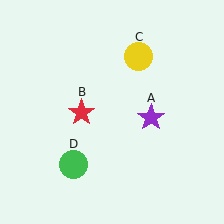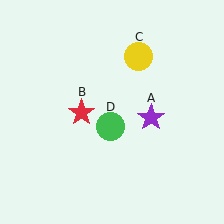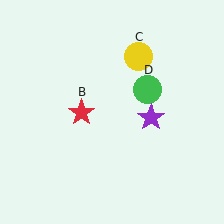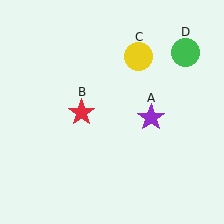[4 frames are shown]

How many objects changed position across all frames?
1 object changed position: green circle (object D).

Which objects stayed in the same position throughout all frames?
Purple star (object A) and red star (object B) and yellow circle (object C) remained stationary.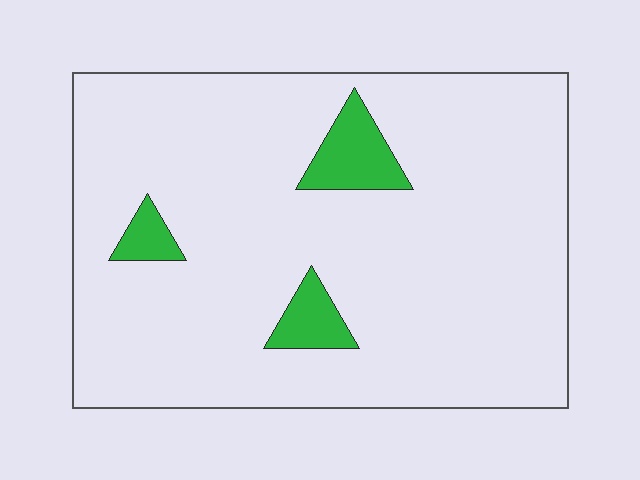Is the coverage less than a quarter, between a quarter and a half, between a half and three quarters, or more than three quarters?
Less than a quarter.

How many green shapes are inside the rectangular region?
3.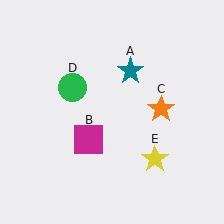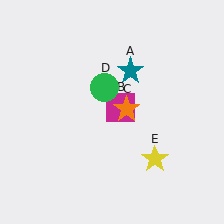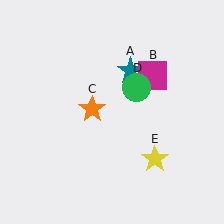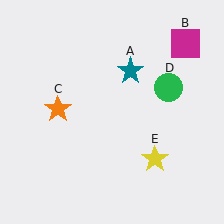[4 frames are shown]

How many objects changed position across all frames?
3 objects changed position: magenta square (object B), orange star (object C), green circle (object D).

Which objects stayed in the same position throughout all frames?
Teal star (object A) and yellow star (object E) remained stationary.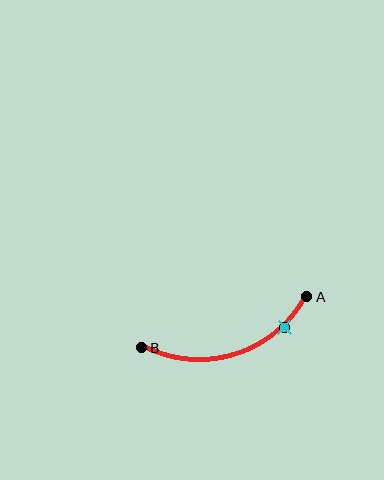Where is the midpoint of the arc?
The arc midpoint is the point on the curve farthest from the straight line joining A and B. It sits below that line.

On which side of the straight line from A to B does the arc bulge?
The arc bulges below the straight line connecting A and B.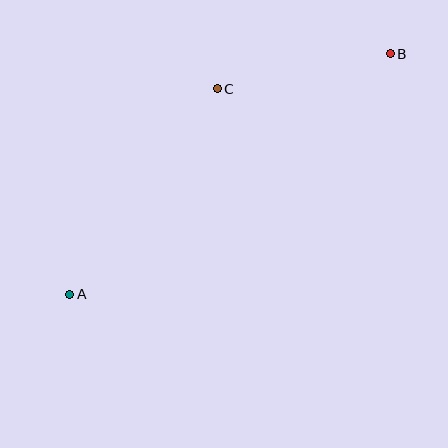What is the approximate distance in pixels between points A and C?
The distance between A and C is approximately 253 pixels.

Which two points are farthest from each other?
Points A and B are farthest from each other.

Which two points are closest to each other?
Points B and C are closest to each other.